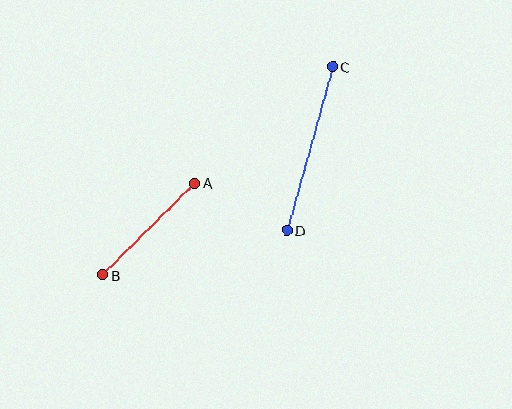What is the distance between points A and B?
The distance is approximately 130 pixels.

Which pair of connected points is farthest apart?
Points C and D are farthest apart.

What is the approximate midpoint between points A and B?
The midpoint is at approximately (149, 229) pixels.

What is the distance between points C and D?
The distance is approximately 170 pixels.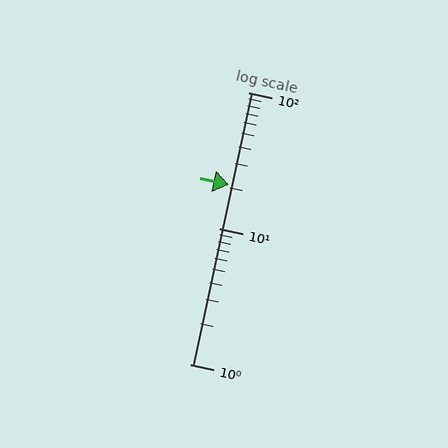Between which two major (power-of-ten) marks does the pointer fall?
The pointer is between 10 and 100.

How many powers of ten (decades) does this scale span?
The scale spans 2 decades, from 1 to 100.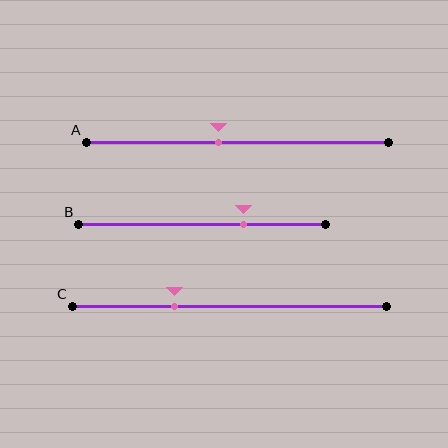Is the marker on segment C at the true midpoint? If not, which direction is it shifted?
No, the marker on segment C is shifted to the left by about 18% of the segment length.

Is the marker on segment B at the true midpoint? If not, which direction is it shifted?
No, the marker on segment B is shifted to the right by about 17% of the segment length.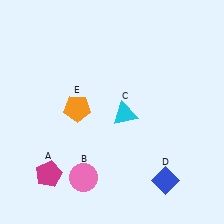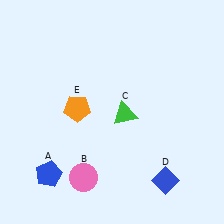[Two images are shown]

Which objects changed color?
A changed from magenta to blue. C changed from cyan to green.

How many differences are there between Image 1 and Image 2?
There are 2 differences between the two images.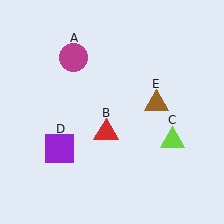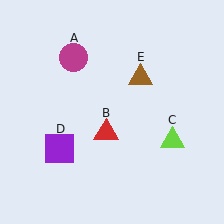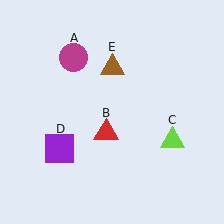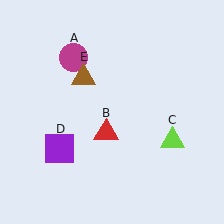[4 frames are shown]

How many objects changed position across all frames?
1 object changed position: brown triangle (object E).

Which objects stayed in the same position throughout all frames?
Magenta circle (object A) and red triangle (object B) and lime triangle (object C) and purple square (object D) remained stationary.